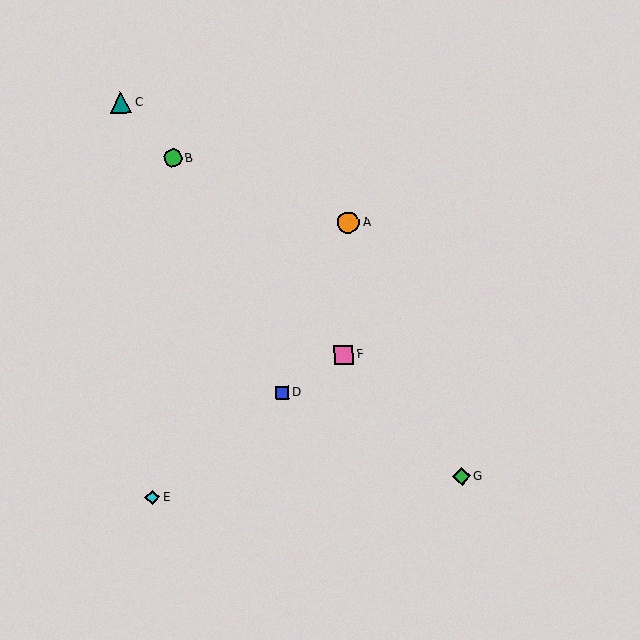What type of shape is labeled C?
Shape C is a teal triangle.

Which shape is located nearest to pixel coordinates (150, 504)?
The cyan diamond (labeled E) at (152, 497) is nearest to that location.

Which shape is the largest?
The orange circle (labeled A) is the largest.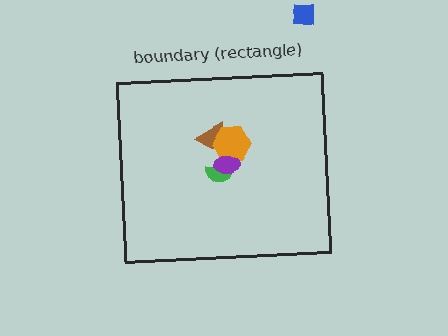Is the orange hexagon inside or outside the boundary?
Inside.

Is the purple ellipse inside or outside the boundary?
Inside.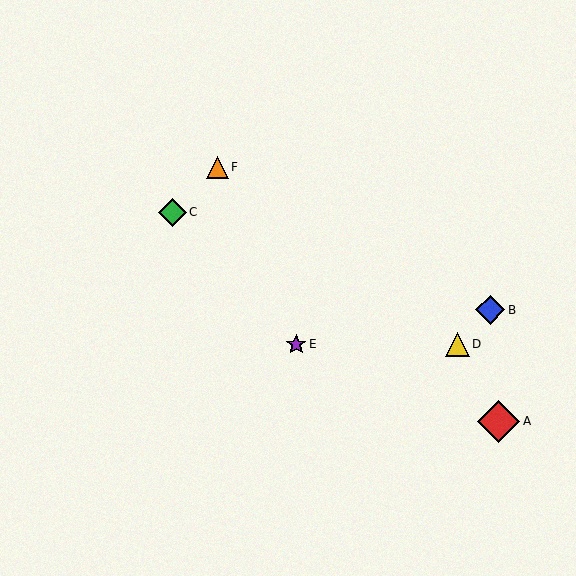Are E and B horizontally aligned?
No, E is at y≈344 and B is at y≈310.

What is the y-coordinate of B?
Object B is at y≈310.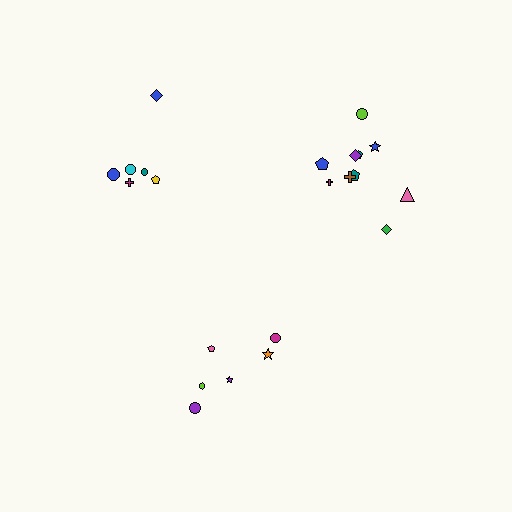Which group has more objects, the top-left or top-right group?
The top-right group.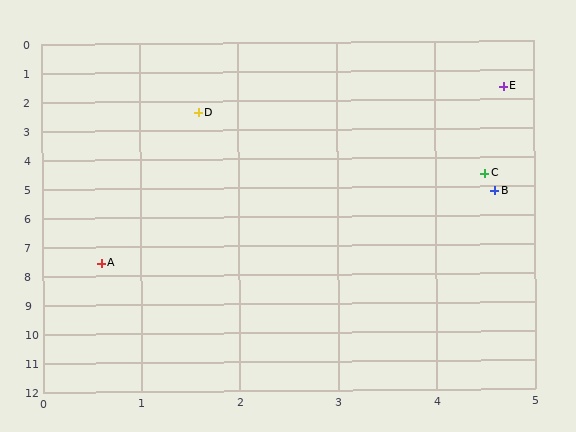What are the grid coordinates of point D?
Point D is at approximately (1.6, 2.4).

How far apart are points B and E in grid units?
Points B and E are about 3.6 grid units apart.